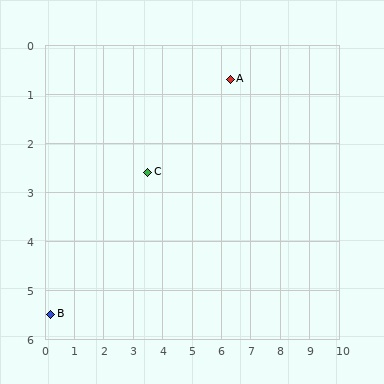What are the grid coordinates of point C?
Point C is at approximately (3.5, 2.6).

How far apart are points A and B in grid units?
Points A and B are about 7.8 grid units apart.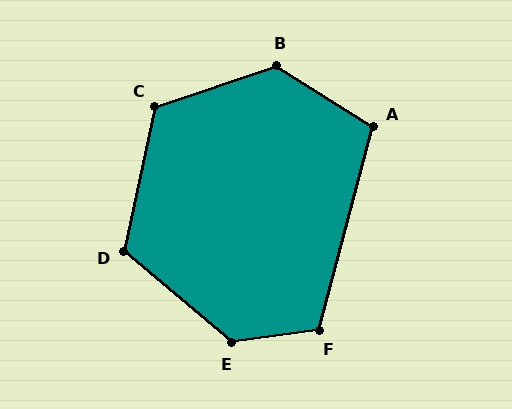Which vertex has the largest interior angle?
E, at approximately 131 degrees.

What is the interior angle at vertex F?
Approximately 113 degrees (obtuse).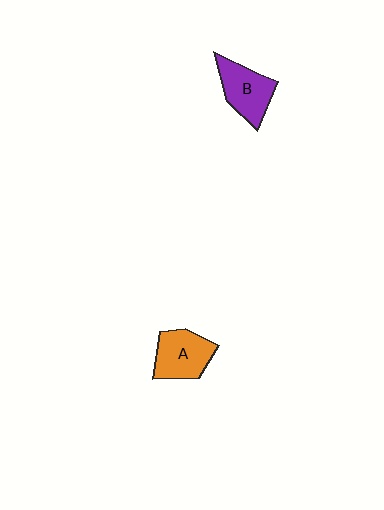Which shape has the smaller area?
Shape B (purple).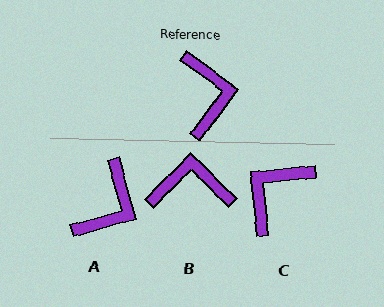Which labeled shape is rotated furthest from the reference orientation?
C, about 133 degrees away.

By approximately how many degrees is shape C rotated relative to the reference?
Approximately 133 degrees counter-clockwise.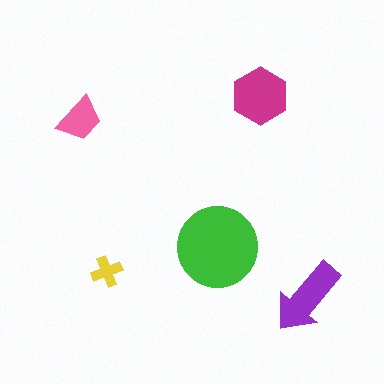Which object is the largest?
The green circle.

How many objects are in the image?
There are 5 objects in the image.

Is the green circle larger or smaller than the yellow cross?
Larger.